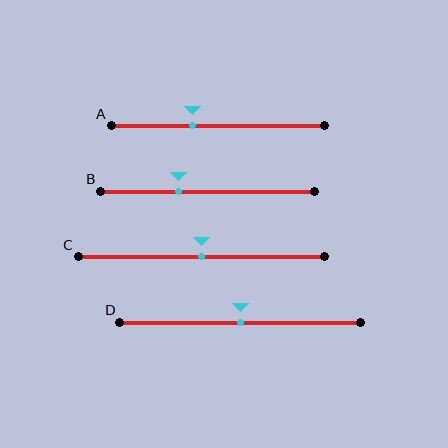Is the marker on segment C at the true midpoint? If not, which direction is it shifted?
Yes, the marker on segment C is at the true midpoint.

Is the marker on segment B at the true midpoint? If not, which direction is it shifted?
No, the marker on segment B is shifted to the left by about 14% of the segment length.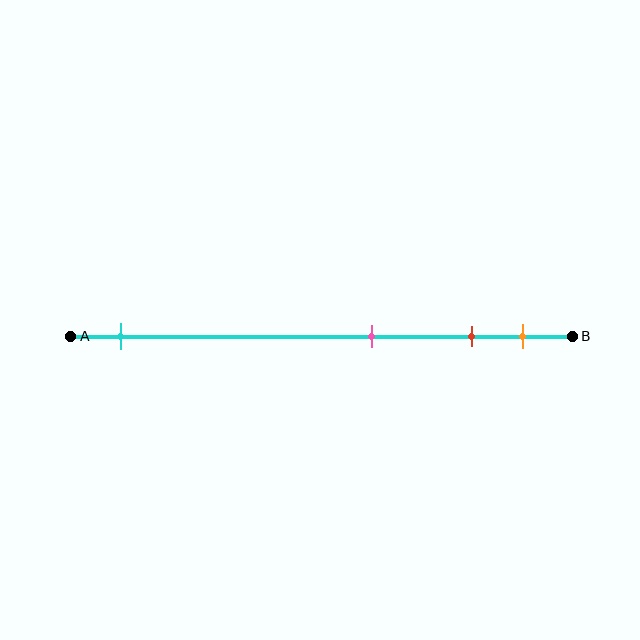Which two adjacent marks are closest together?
The red and orange marks are the closest adjacent pair.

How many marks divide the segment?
There are 4 marks dividing the segment.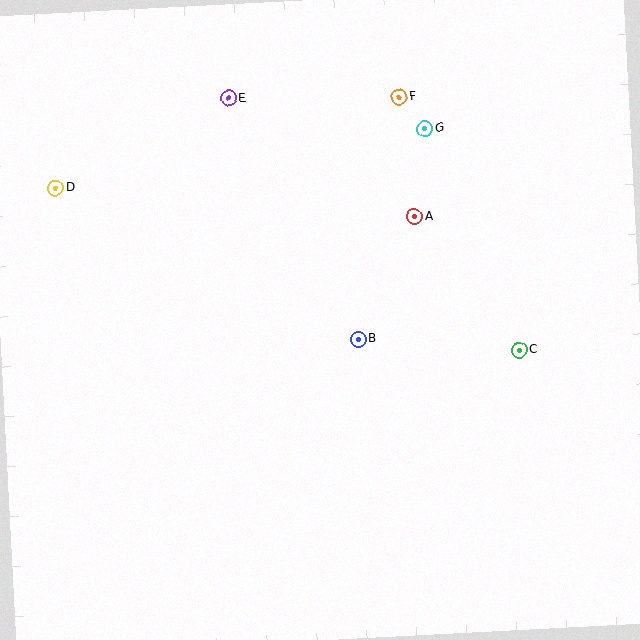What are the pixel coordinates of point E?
Point E is at (229, 98).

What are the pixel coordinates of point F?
Point F is at (399, 97).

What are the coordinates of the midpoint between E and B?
The midpoint between E and B is at (294, 219).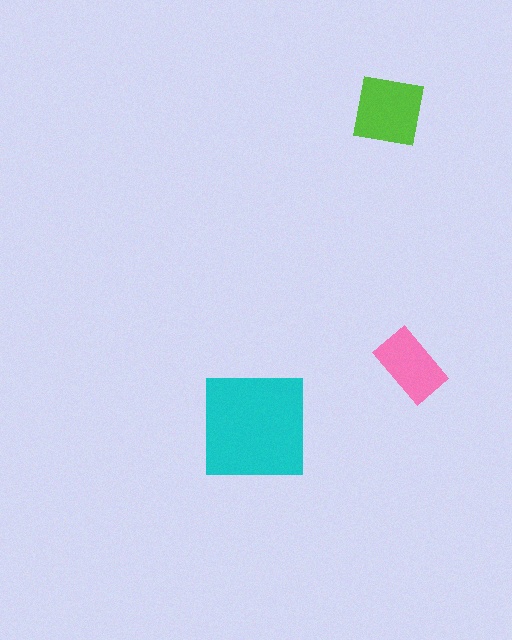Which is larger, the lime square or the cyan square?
The cyan square.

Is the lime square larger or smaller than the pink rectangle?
Larger.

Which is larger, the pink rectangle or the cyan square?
The cyan square.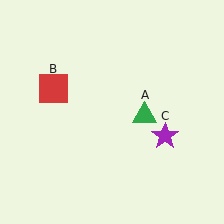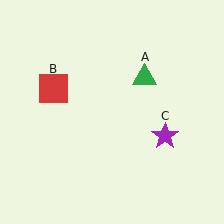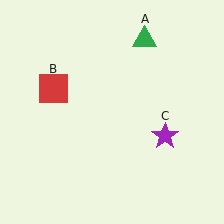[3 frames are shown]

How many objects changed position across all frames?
1 object changed position: green triangle (object A).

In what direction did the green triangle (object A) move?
The green triangle (object A) moved up.